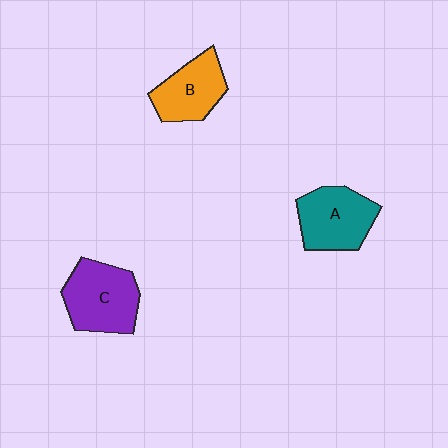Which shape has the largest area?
Shape C (purple).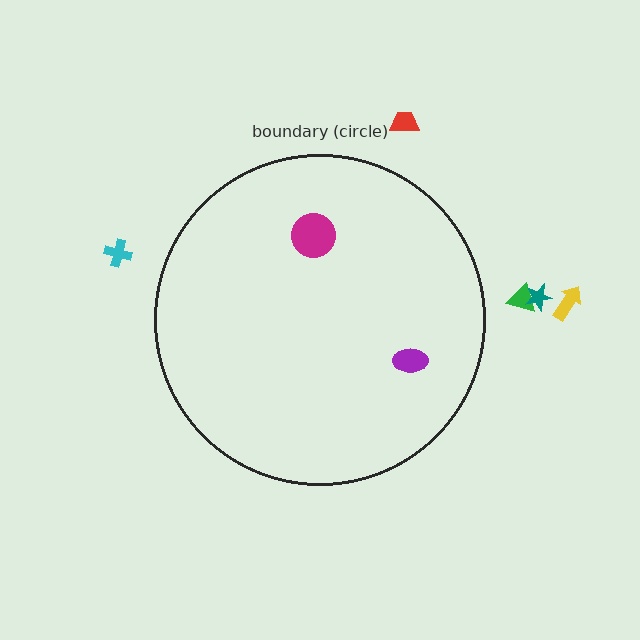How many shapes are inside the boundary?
2 inside, 5 outside.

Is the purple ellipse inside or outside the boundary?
Inside.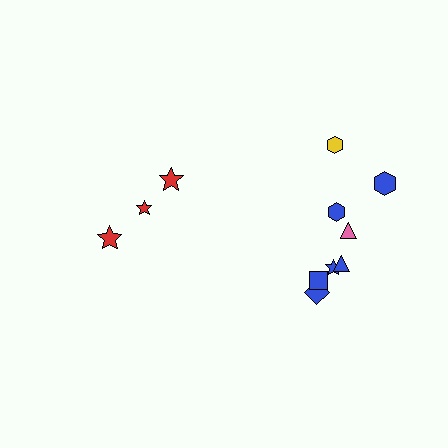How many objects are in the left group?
There are 3 objects.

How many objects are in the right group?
There are 8 objects.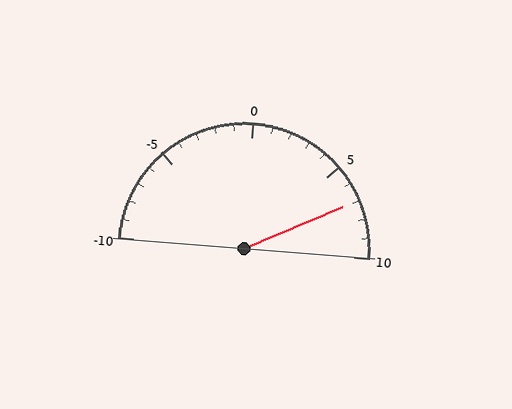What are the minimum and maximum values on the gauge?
The gauge ranges from -10 to 10.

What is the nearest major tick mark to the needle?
The nearest major tick mark is 5.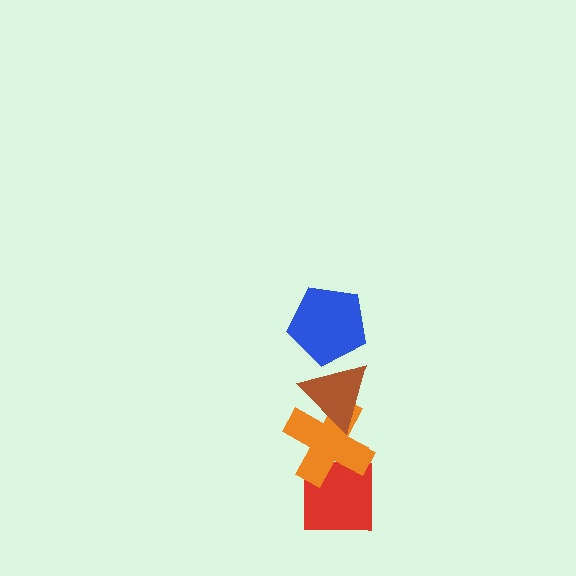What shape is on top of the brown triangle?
The blue pentagon is on top of the brown triangle.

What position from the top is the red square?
The red square is 4th from the top.